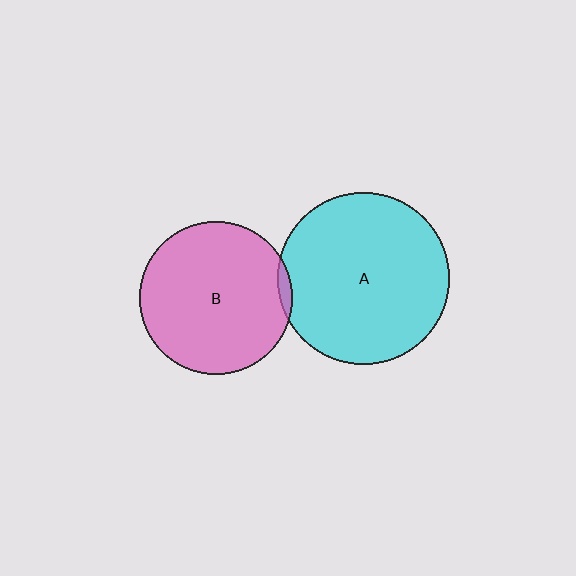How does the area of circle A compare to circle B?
Approximately 1.3 times.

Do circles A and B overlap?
Yes.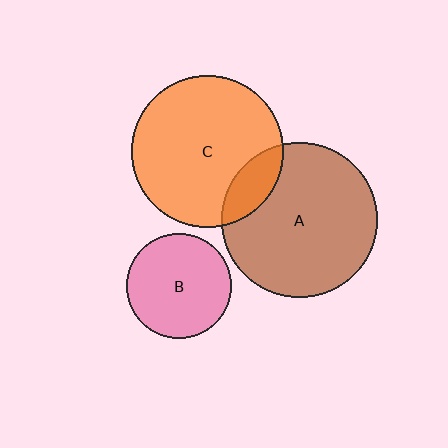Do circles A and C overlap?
Yes.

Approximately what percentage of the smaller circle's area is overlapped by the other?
Approximately 15%.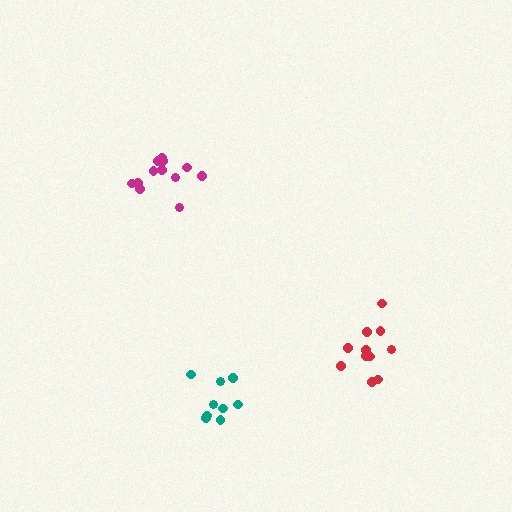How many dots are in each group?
Group 1: 12 dots, Group 2: 9 dots, Group 3: 11 dots (32 total).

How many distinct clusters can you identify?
There are 3 distinct clusters.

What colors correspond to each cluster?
The clusters are colored: magenta, teal, red.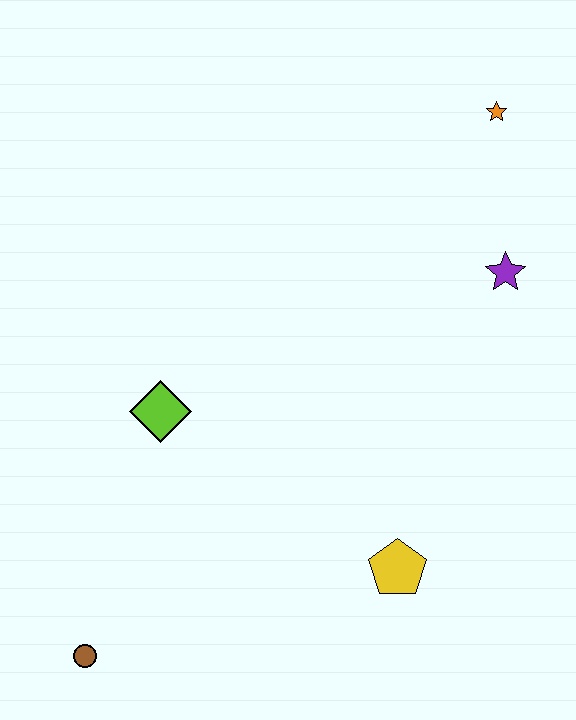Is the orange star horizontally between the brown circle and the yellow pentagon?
No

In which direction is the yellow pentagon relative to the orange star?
The yellow pentagon is below the orange star.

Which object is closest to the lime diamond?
The brown circle is closest to the lime diamond.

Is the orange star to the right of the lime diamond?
Yes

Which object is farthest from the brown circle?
The orange star is farthest from the brown circle.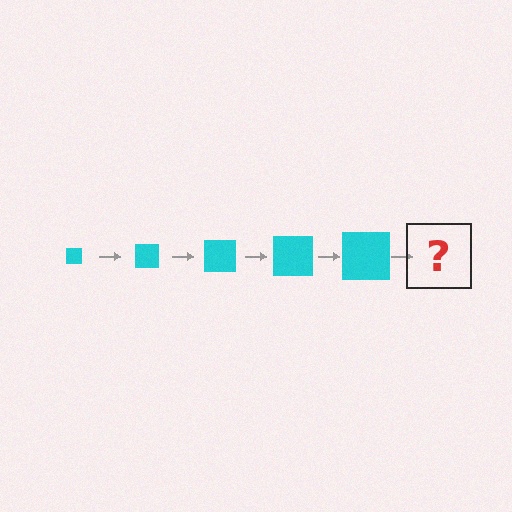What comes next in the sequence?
The next element should be a cyan square, larger than the previous one.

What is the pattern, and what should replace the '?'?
The pattern is that the square gets progressively larger each step. The '?' should be a cyan square, larger than the previous one.